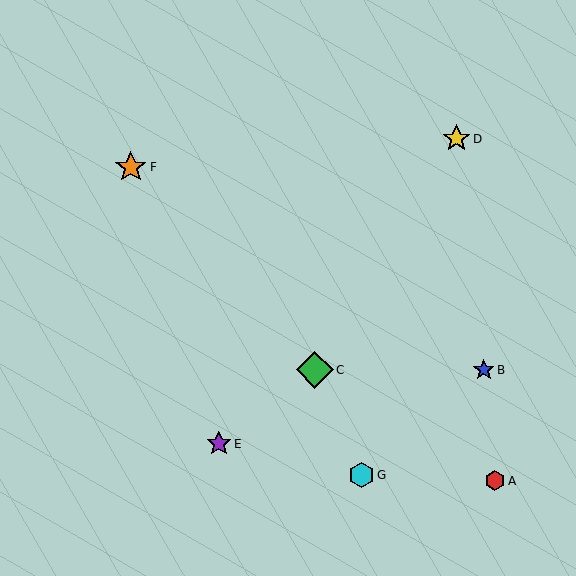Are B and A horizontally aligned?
No, B is at y≈370 and A is at y≈481.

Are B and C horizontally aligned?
Yes, both are at y≈370.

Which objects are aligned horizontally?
Objects B, C are aligned horizontally.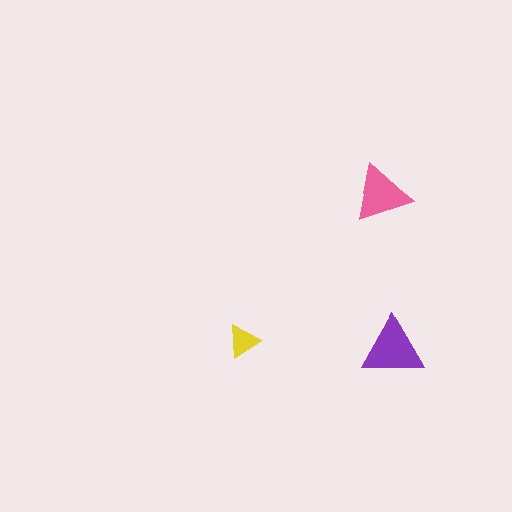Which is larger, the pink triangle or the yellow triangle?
The pink one.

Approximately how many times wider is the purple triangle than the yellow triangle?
About 2 times wider.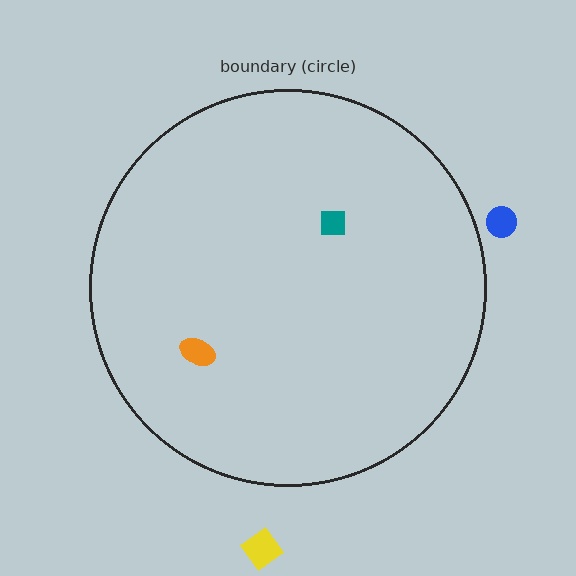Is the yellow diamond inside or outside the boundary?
Outside.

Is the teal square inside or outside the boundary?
Inside.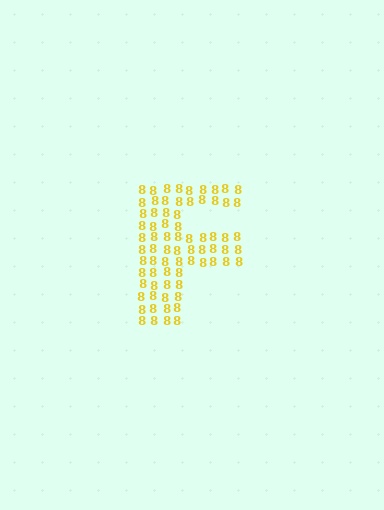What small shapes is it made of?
It is made of small digit 8's.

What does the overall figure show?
The overall figure shows the letter F.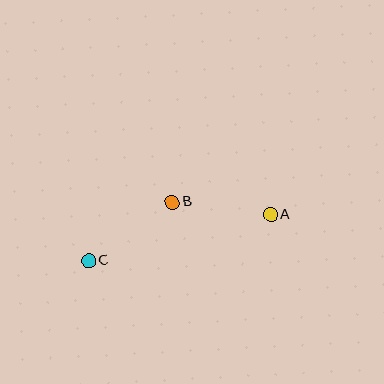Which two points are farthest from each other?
Points A and C are farthest from each other.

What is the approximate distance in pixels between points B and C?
The distance between B and C is approximately 102 pixels.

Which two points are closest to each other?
Points A and B are closest to each other.